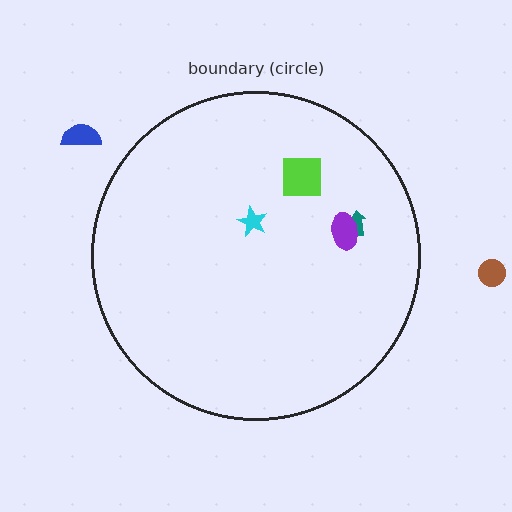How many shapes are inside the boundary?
4 inside, 2 outside.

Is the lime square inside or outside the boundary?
Inside.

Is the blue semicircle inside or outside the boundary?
Outside.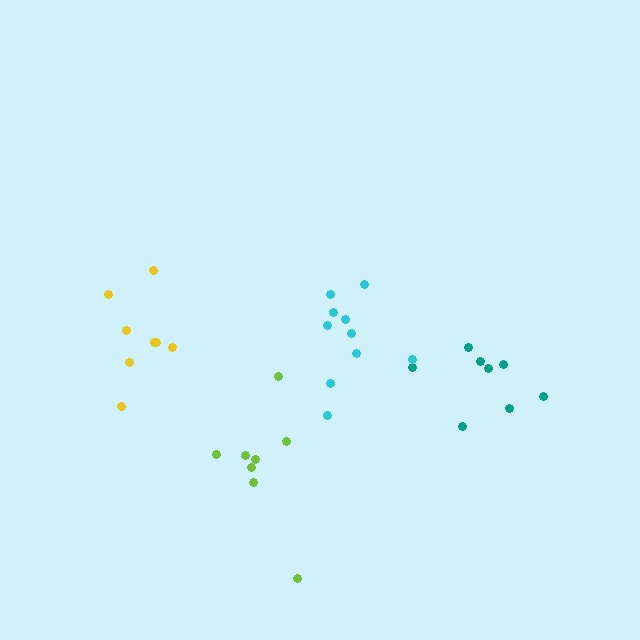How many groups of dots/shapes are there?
There are 4 groups.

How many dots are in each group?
Group 1: 8 dots, Group 2: 8 dots, Group 3: 10 dots, Group 4: 8 dots (34 total).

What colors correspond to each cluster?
The clusters are colored: teal, yellow, cyan, lime.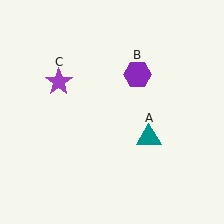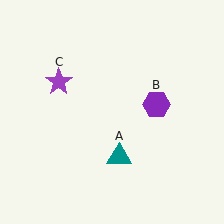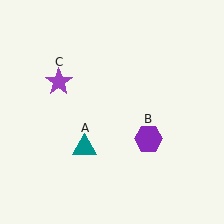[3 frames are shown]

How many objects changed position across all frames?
2 objects changed position: teal triangle (object A), purple hexagon (object B).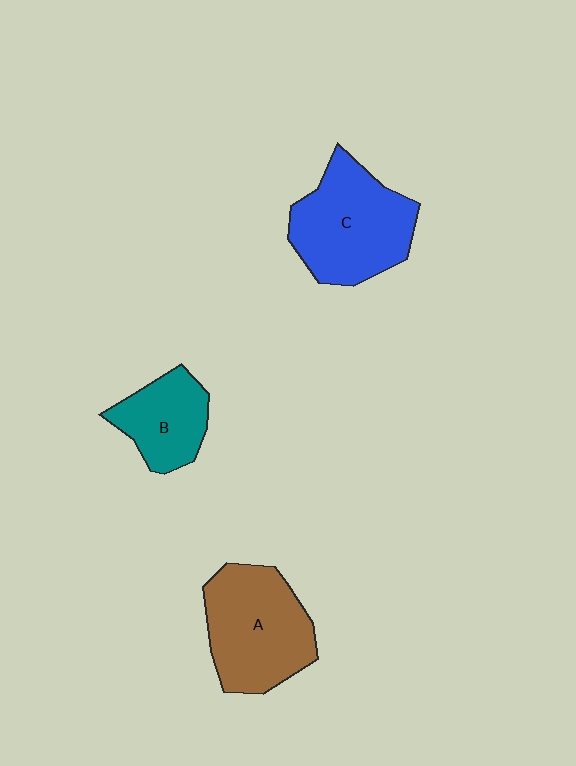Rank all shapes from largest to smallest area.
From largest to smallest: C (blue), A (brown), B (teal).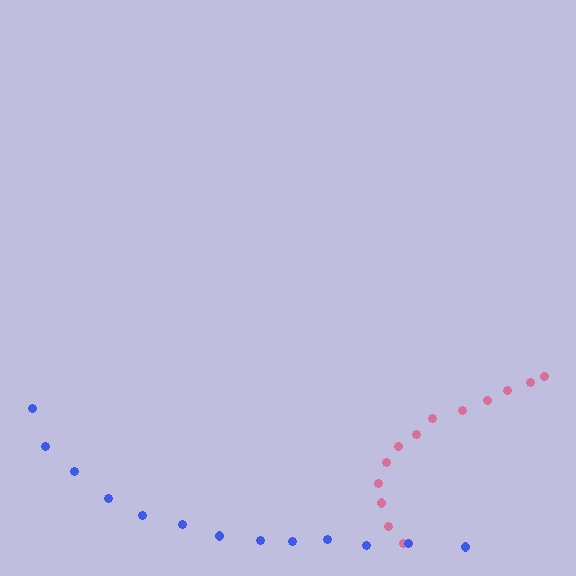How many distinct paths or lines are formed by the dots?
There are 2 distinct paths.